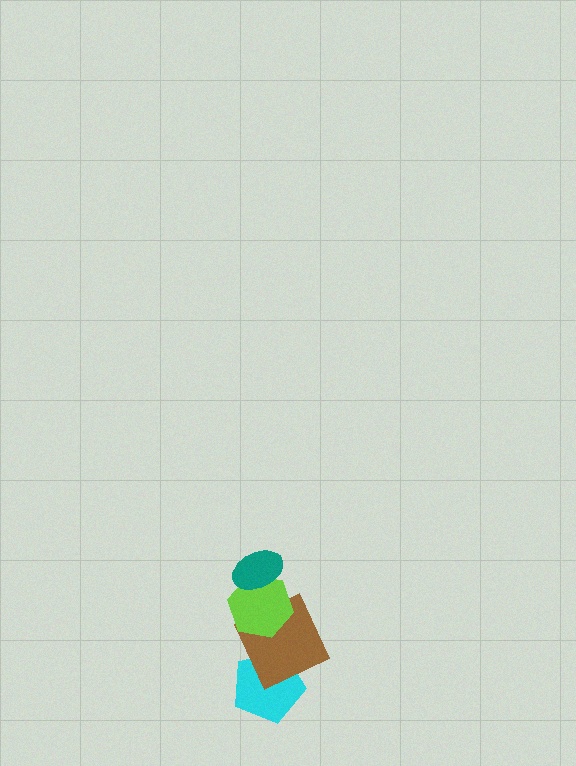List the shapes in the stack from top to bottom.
From top to bottom: the teal ellipse, the lime hexagon, the brown square, the cyan pentagon.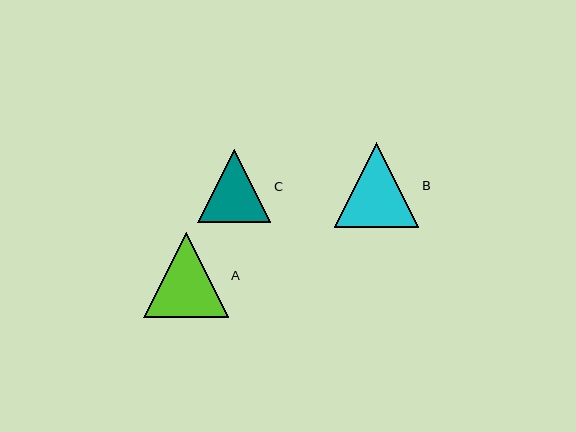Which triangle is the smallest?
Triangle C is the smallest with a size of approximately 74 pixels.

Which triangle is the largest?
Triangle B is the largest with a size of approximately 84 pixels.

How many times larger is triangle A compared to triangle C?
Triangle A is approximately 1.1 times the size of triangle C.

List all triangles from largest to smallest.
From largest to smallest: B, A, C.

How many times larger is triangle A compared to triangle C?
Triangle A is approximately 1.1 times the size of triangle C.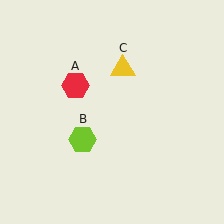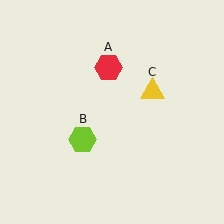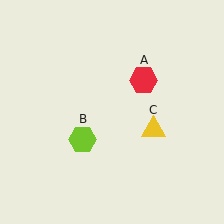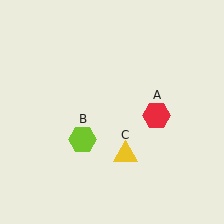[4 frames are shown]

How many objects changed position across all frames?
2 objects changed position: red hexagon (object A), yellow triangle (object C).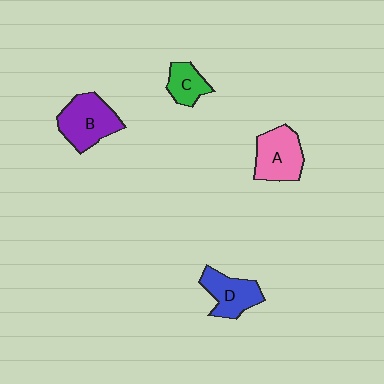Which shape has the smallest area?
Shape C (green).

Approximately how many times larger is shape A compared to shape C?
Approximately 1.7 times.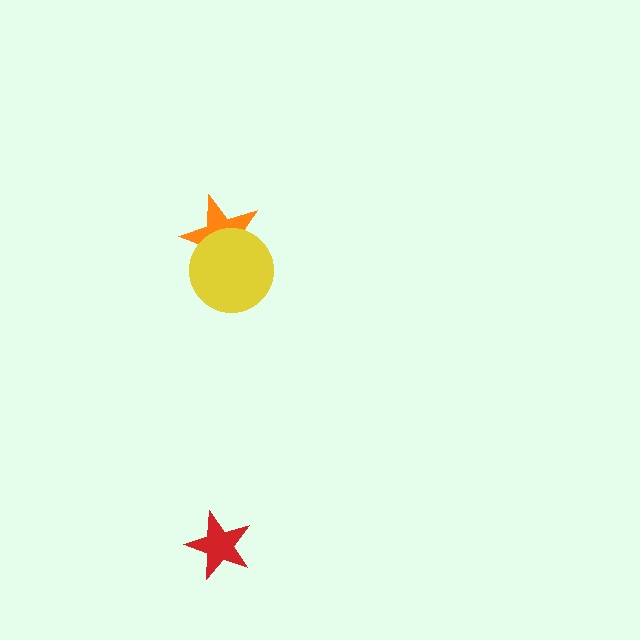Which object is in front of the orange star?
The yellow circle is in front of the orange star.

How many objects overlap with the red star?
0 objects overlap with the red star.